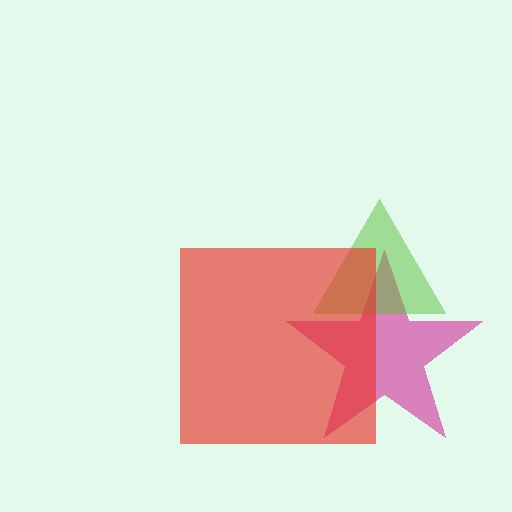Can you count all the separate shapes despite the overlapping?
Yes, there are 3 separate shapes.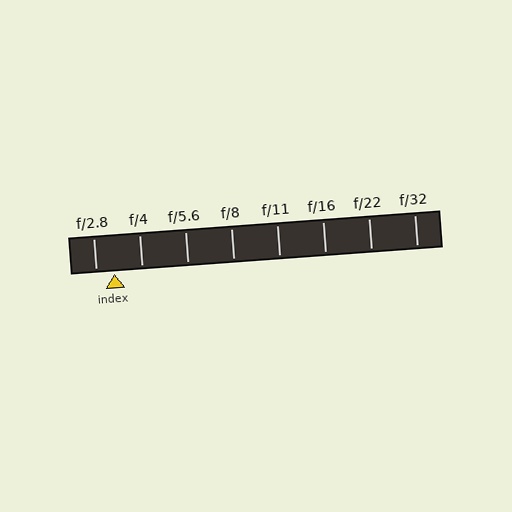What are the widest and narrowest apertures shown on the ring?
The widest aperture shown is f/2.8 and the narrowest is f/32.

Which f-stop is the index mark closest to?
The index mark is closest to f/2.8.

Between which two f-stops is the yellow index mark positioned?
The index mark is between f/2.8 and f/4.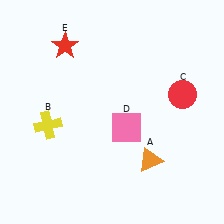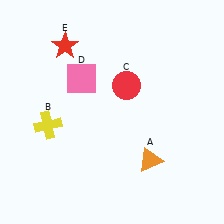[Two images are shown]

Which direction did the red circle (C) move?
The red circle (C) moved left.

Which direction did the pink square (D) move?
The pink square (D) moved up.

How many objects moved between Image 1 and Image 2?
2 objects moved between the two images.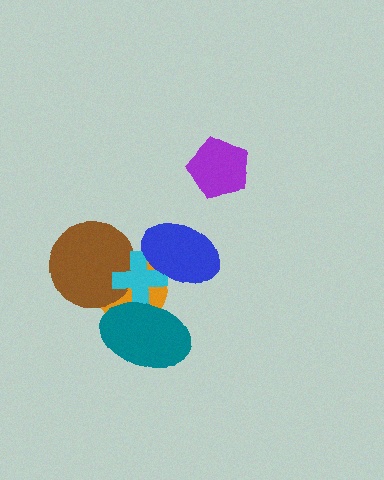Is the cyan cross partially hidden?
Yes, it is partially covered by another shape.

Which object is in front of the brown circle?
The cyan cross is in front of the brown circle.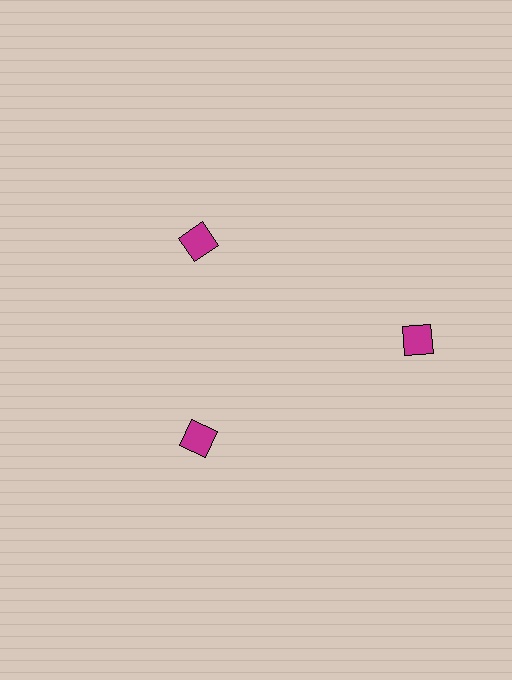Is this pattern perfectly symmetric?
No. The 3 magenta diamonds are arranged in a ring, but one element near the 3 o'clock position is pushed outward from the center, breaking the 3-fold rotational symmetry.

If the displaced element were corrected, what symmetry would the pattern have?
It would have 3-fold rotational symmetry — the pattern would map onto itself every 120 degrees.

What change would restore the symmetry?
The symmetry would be restored by moving it inward, back onto the ring so that all 3 diamonds sit at equal angles and equal distance from the center.